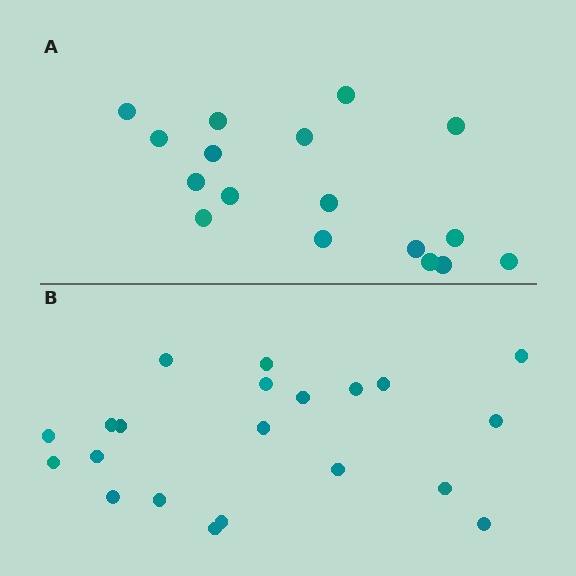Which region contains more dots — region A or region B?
Region B (the bottom region) has more dots.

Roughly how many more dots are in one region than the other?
Region B has about 4 more dots than region A.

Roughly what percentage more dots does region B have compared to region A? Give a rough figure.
About 25% more.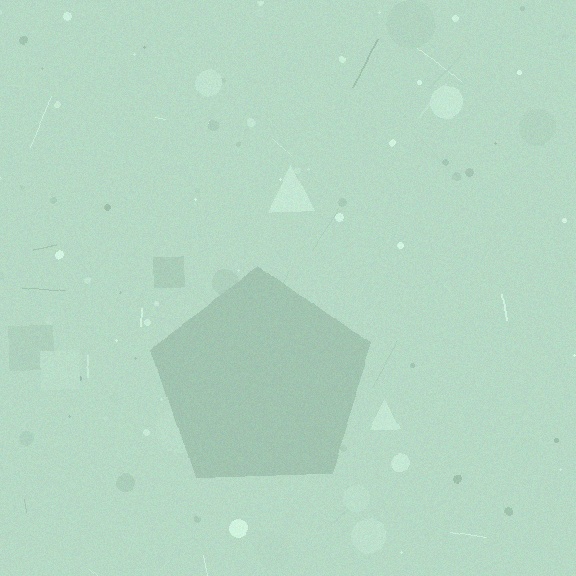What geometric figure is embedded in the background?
A pentagon is embedded in the background.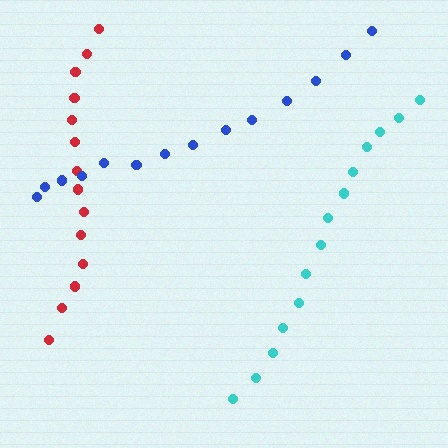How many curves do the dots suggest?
There are 3 distinct paths.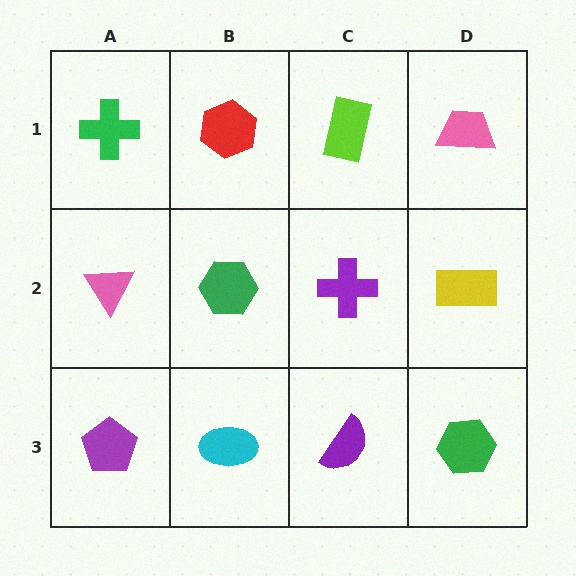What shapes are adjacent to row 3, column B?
A green hexagon (row 2, column B), a purple pentagon (row 3, column A), a purple semicircle (row 3, column C).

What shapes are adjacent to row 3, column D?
A yellow rectangle (row 2, column D), a purple semicircle (row 3, column C).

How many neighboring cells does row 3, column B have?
3.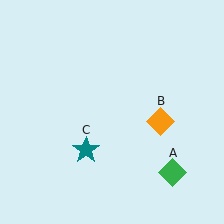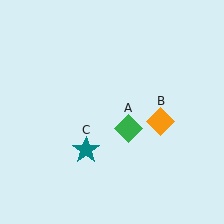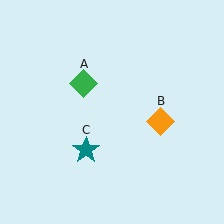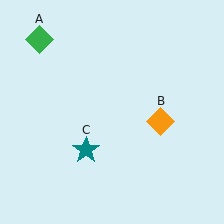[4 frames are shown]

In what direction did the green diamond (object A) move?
The green diamond (object A) moved up and to the left.